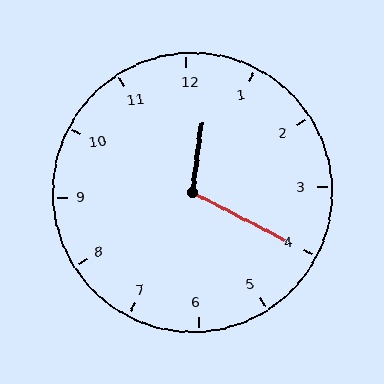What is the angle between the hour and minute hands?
Approximately 110 degrees.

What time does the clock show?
12:20.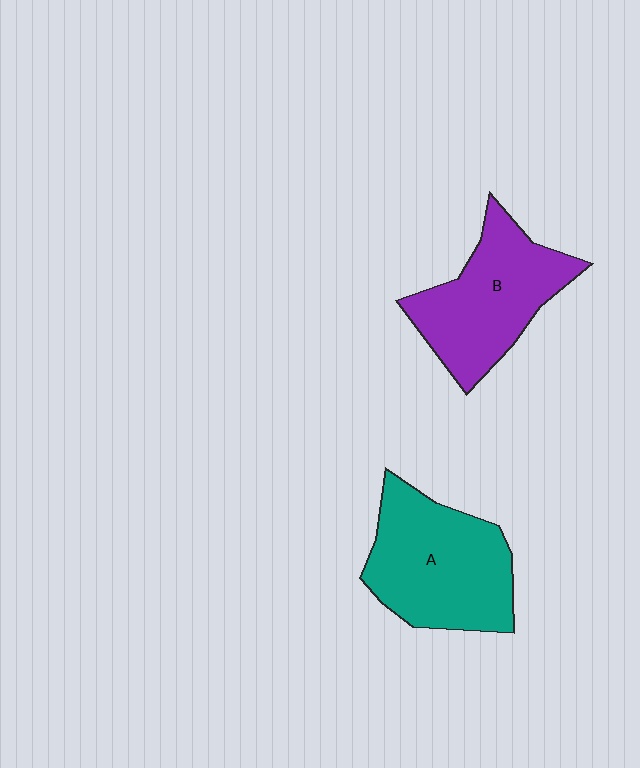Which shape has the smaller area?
Shape B (purple).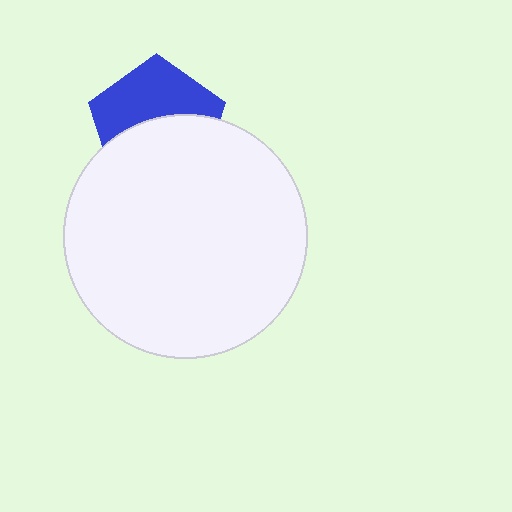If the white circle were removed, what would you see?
You would see the complete blue pentagon.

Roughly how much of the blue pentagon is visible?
About half of it is visible (roughly 48%).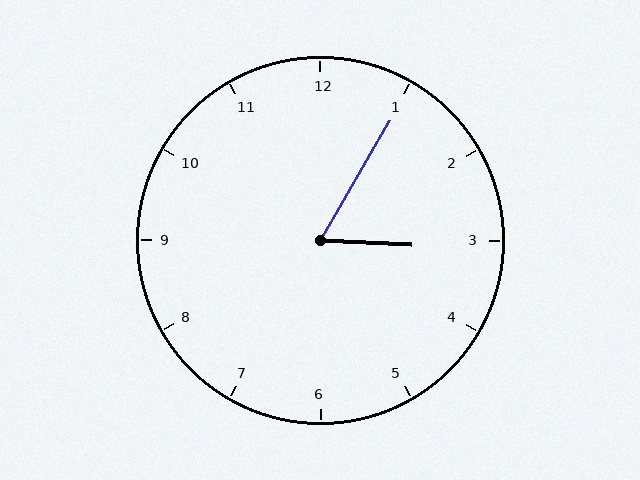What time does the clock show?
3:05.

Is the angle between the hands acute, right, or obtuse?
It is acute.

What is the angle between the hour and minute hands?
Approximately 62 degrees.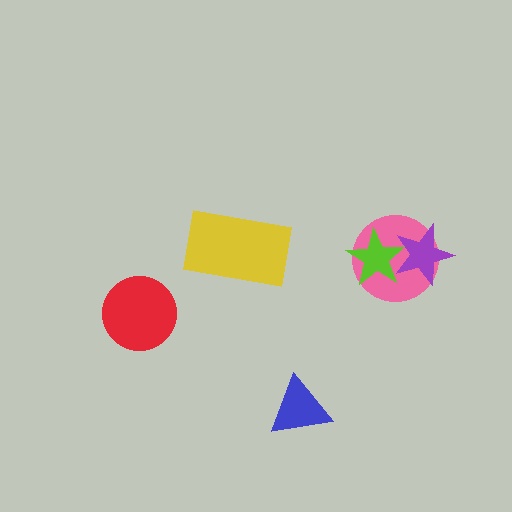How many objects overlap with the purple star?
2 objects overlap with the purple star.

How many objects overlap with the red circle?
0 objects overlap with the red circle.